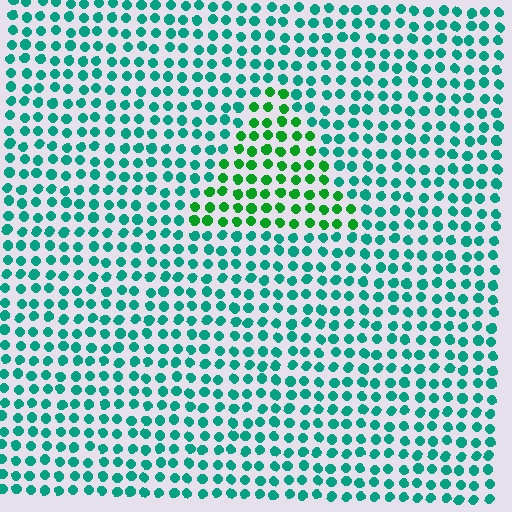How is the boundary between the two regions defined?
The boundary is defined purely by a slight shift in hue (about 39 degrees). Spacing, size, and orientation are identical on both sides.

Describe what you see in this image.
The image is filled with small teal elements in a uniform arrangement. A triangle-shaped region is visible where the elements are tinted to a slightly different hue, forming a subtle color boundary.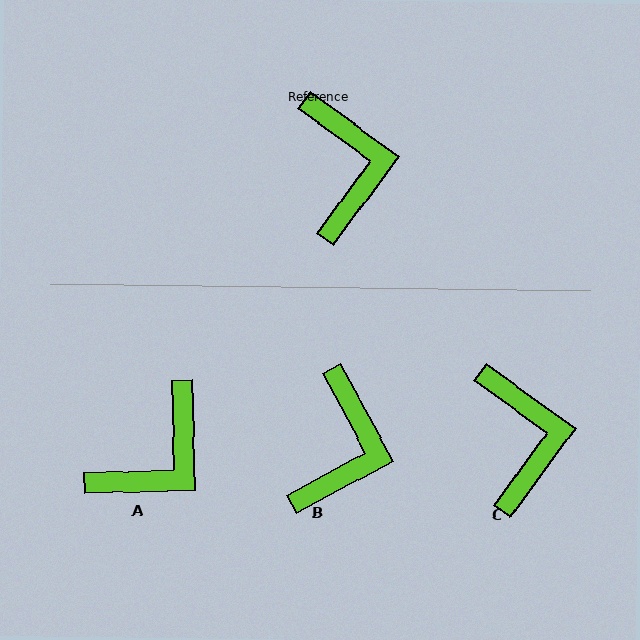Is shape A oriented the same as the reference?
No, it is off by about 53 degrees.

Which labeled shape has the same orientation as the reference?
C.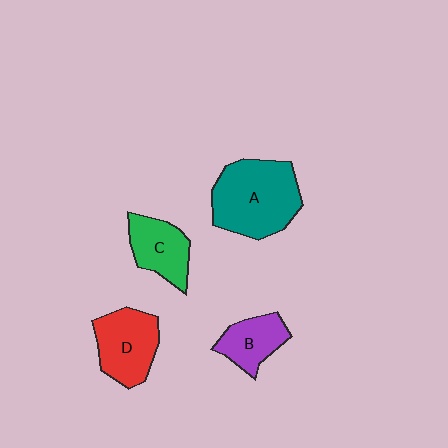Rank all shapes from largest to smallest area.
From largest to smallest: A (teal), D (red), C (green), B (purple).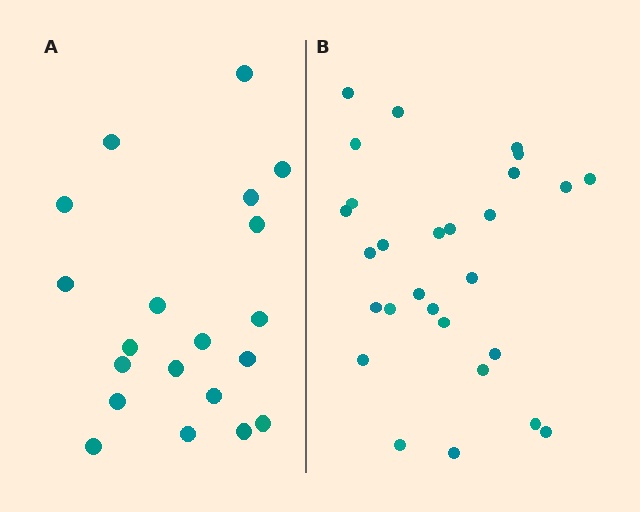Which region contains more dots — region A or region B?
Region B (the right region) has more dots.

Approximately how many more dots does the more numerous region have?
Region B has roughly 8 or so more dots than region A.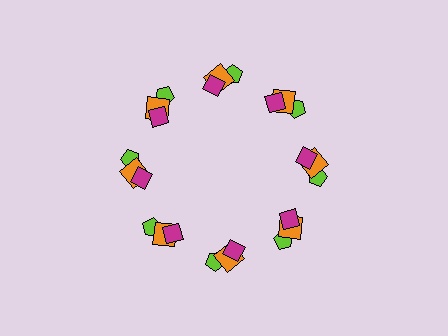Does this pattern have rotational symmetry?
Yes, this pattern has 8-fold rotational symmetry. It looks the same after rotating 45 degrees around the center.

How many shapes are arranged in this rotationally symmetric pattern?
There are 24 shapes, arranged in 8 groups of 3.